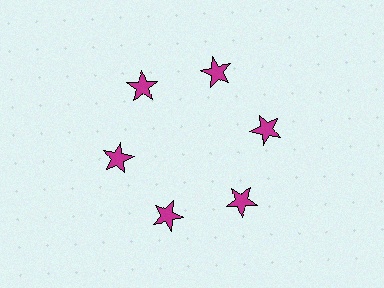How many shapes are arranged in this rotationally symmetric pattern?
There are 6 shapes, arranged in 6 groups of 1.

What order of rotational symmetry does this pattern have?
This pattern has 6-fold rotational symmetry.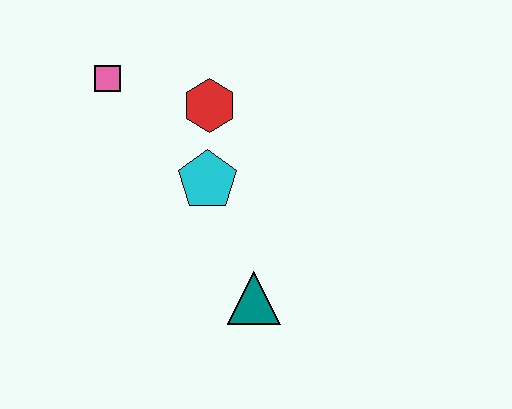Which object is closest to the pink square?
The red hexagon is closest to the pink square.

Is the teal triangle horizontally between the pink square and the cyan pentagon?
No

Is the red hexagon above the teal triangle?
Yes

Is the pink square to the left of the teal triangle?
Yes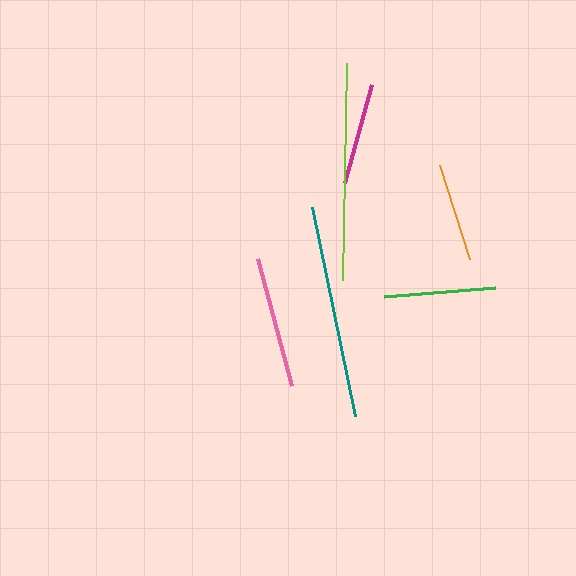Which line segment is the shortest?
The orange line is the shortest at approximately 99 pixels.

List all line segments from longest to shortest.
From longest to shortest: lime, teal, pink, green, magenta, orange.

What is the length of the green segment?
The green segment is approximately 111 pixels long.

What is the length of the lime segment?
The lime segment is approximately 216 pixels long.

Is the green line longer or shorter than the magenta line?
The green line is longer than the magenta line.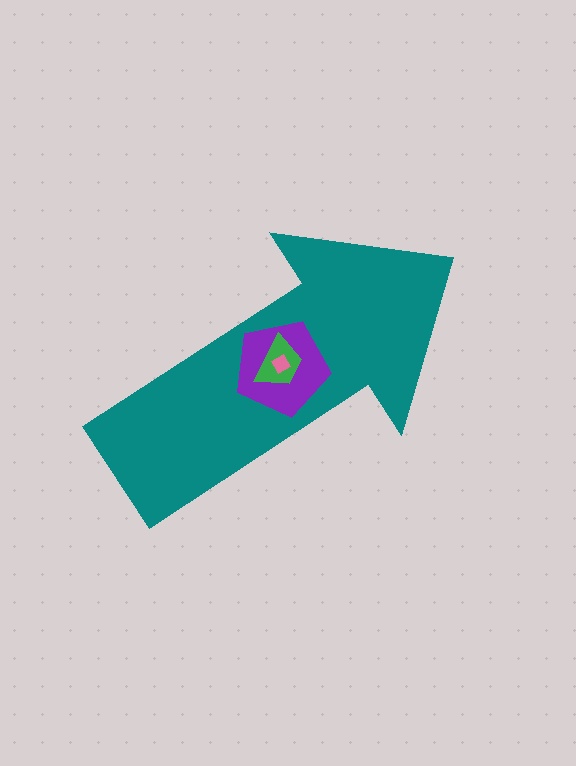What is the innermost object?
The pink diamond.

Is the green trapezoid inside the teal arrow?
Yes.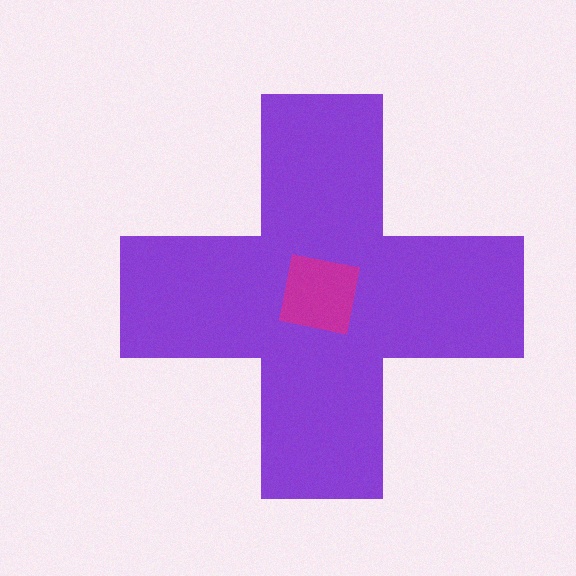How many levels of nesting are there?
2.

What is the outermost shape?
The purple cross.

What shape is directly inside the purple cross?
The magenta square.